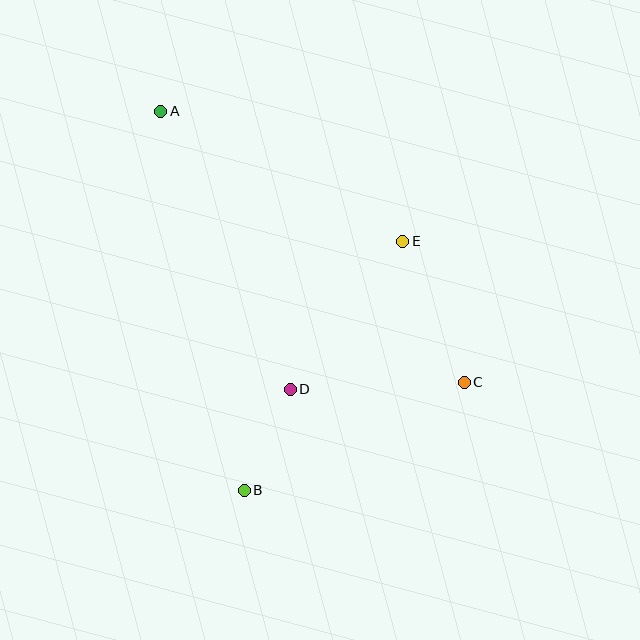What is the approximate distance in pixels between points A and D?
The distance between A and D is approximately 307 pixels.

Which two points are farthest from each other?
Points A and C are farthest from each other.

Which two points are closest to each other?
Points B and D are closest to each other.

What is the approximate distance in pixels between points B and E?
The distance between B and E is approximately 295 pixels.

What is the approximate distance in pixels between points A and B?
The distance between A and B is approximately 388 pixels.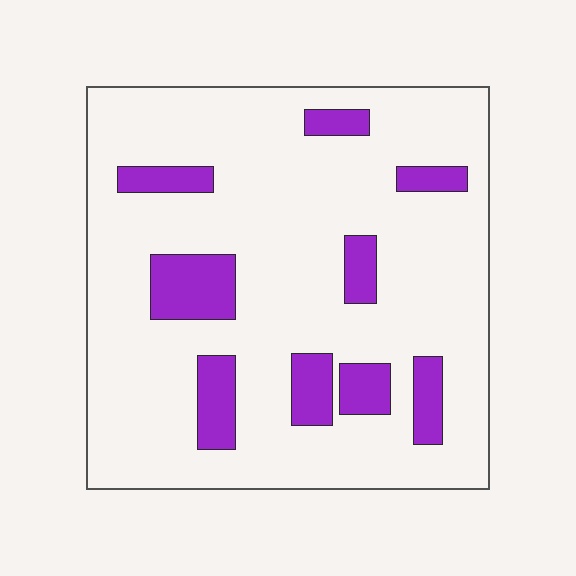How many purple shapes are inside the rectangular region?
9.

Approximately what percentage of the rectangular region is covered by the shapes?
Approximately 15%.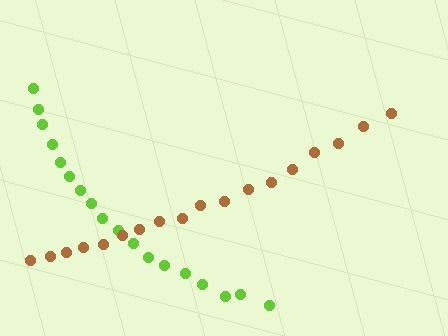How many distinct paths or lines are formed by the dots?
There are 2 distinct paths.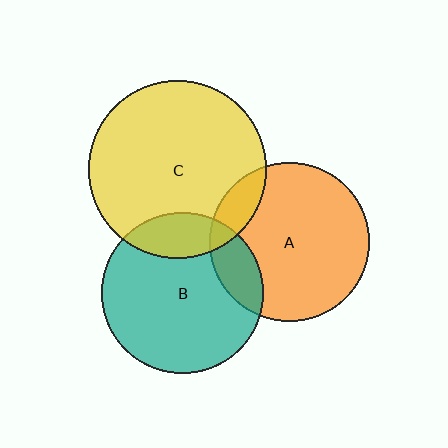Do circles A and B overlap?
Yes.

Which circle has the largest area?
Circle C (yellow).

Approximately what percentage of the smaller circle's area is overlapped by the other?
Approximately 15%.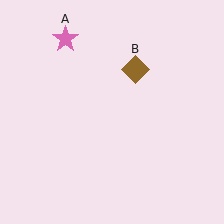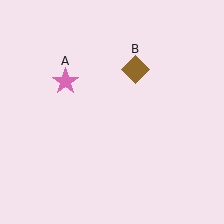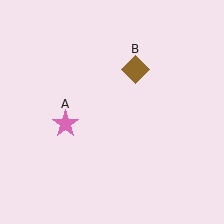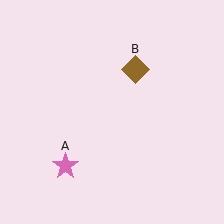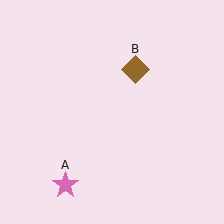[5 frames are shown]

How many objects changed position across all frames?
1 object changed position: pink star (object A).